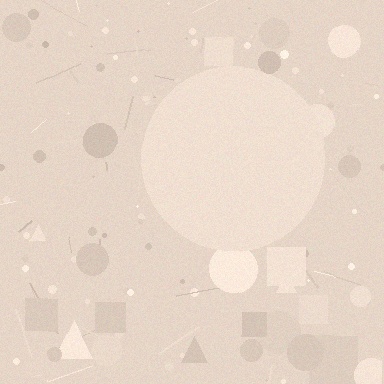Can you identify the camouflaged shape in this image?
The camouflaged shape is a circle.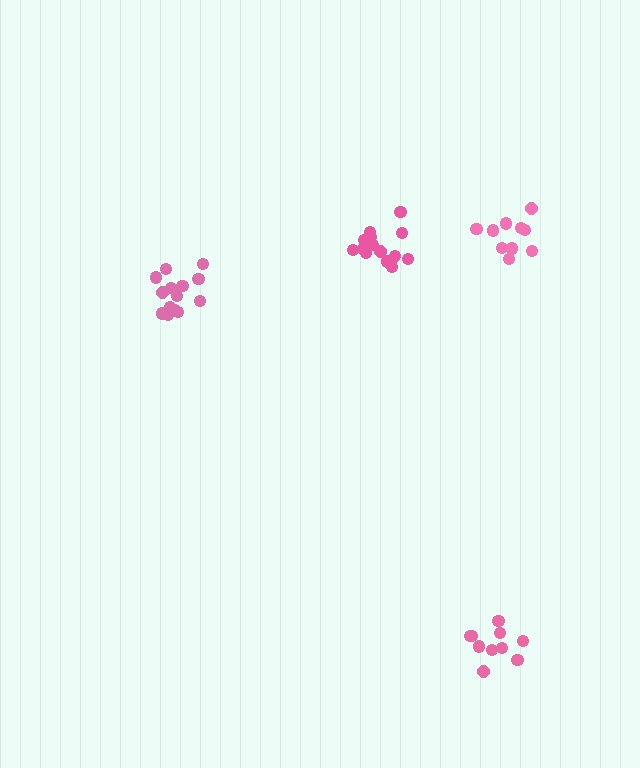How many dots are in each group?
Group 1: 15 dots, Group 2: 14 dots, Group 3: 10 dots, Group 4: 10 dots (49 total).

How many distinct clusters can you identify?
There are 4 distinct clusters.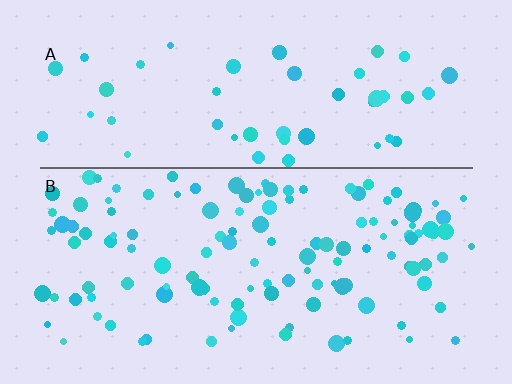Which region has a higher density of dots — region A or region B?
B (the bottom).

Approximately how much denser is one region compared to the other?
Approximately 2.4× — region B over region A.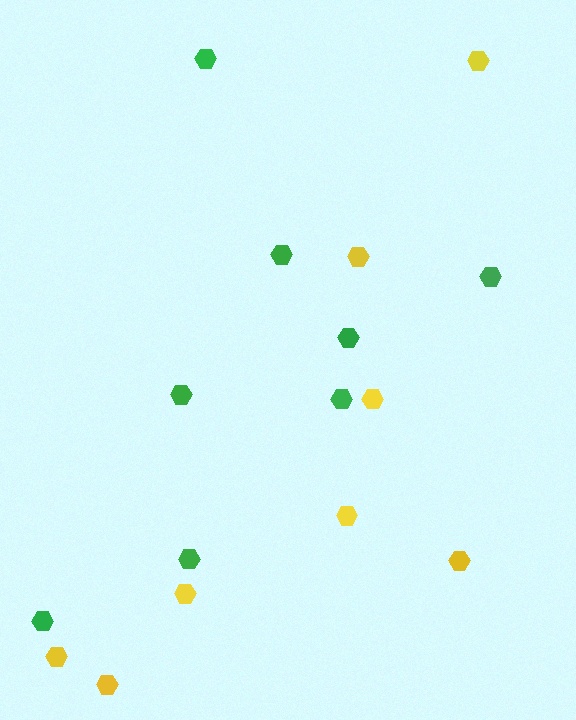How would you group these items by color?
There are 2 groups: one group of green hexagons (8) and one group of yellow hexagons (8).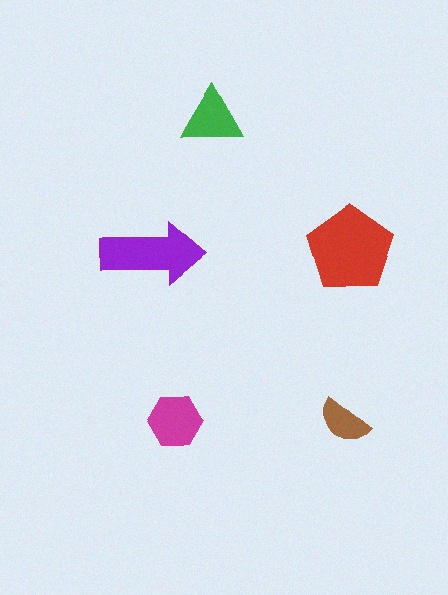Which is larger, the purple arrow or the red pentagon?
The red pentagon.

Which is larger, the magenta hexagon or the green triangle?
The magenta hexagon.